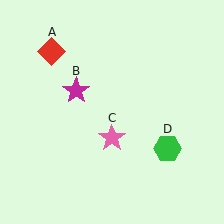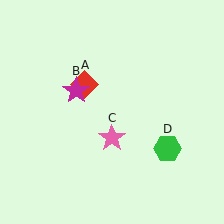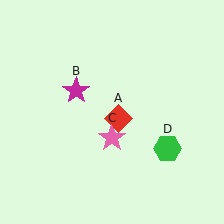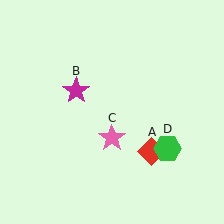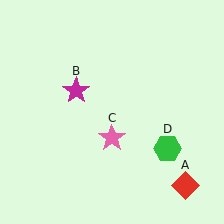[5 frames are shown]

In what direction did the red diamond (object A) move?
The red diamond (object A) moved down and to the right.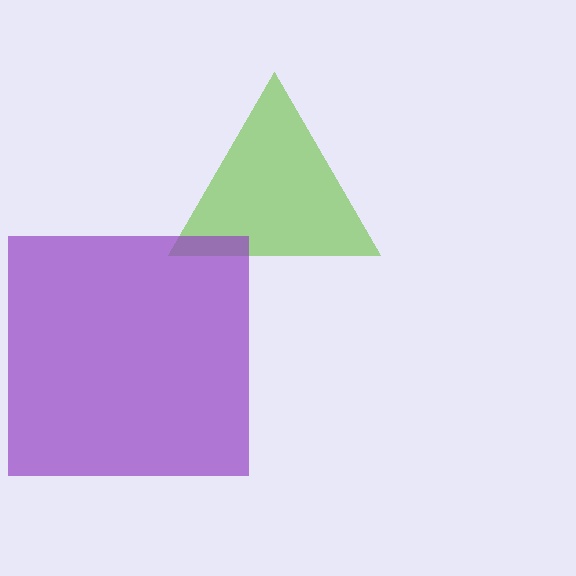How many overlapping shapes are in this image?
There are 2 overlapping shapes in the image.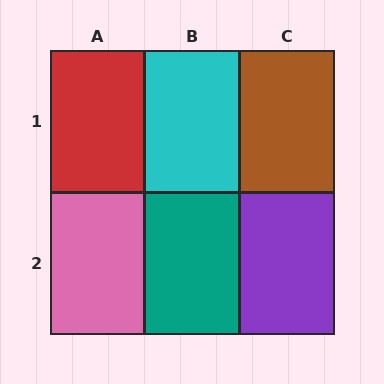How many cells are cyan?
1 cell is cyan.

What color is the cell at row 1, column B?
Cyan.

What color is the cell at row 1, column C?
Brown.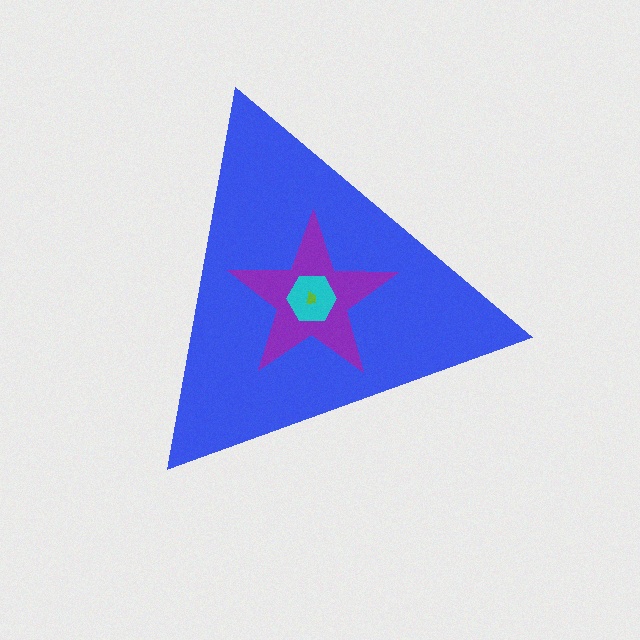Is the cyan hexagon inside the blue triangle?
Yes.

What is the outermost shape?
The blue triangle.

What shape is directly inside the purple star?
The cyan hexagon.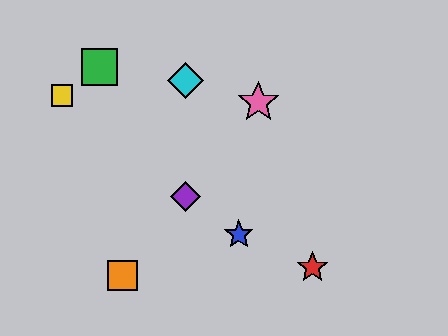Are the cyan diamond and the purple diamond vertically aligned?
Yes, both are at x≈186.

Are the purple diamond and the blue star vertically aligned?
No, the purple diamond is at x≈186 and the blue star is at x≈239.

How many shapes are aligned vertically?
2 shapes (the purple diamond, the cyan diamond) are aligned vertically.